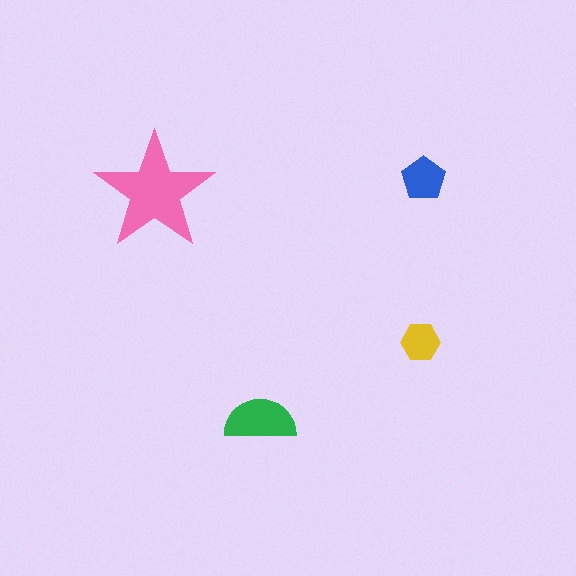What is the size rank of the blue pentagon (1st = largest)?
3rd.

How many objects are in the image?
There are 4 objects in the image.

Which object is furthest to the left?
The pink star is leftmost.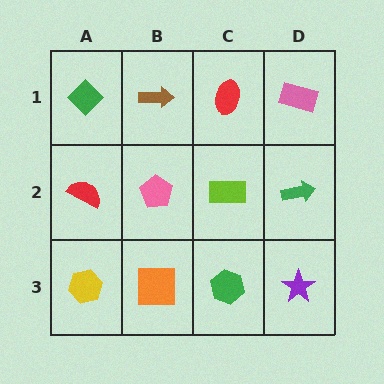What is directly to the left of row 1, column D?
A red ellipse.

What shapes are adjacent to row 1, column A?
A red semicircle (row 2, column A), a brown arrow (row 1, column B).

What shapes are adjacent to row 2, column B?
A brown arrow (row 1, column B), an orange square (row 3, column B), a red semicircle (row 2, column A), a lime rectangle (row 2, column C).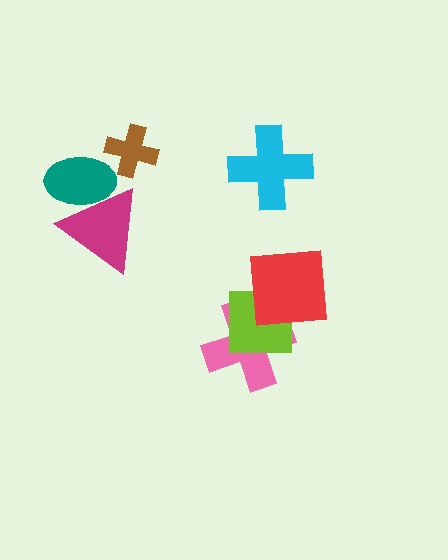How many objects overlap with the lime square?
2 objects overlap with the lime square.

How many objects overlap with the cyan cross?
0 objects overlap with the cyan cross.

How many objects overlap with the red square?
2 objects overlap with the red square.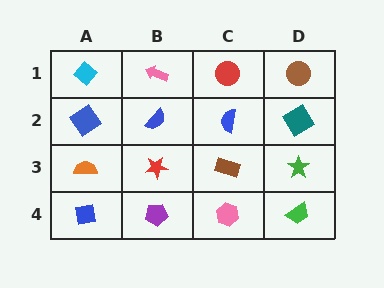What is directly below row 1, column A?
A blue diamond.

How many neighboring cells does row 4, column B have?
3.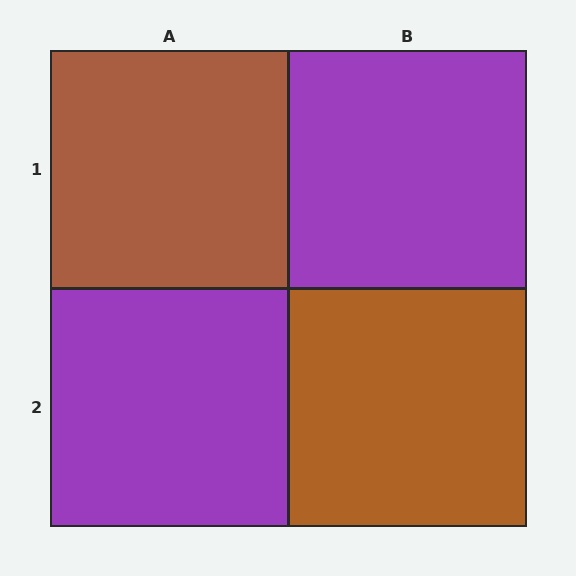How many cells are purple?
2 cells are purple.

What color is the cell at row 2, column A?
Purple.